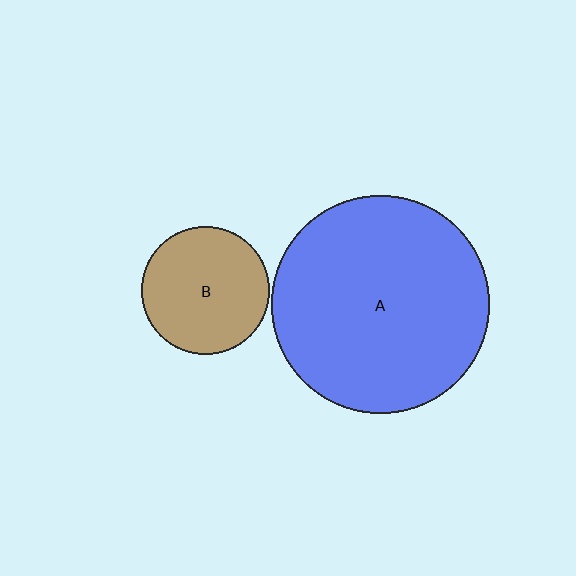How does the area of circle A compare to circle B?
Approximately 2.9 times.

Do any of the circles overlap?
No, none of the circles overlap.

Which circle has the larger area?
Circle A (blue).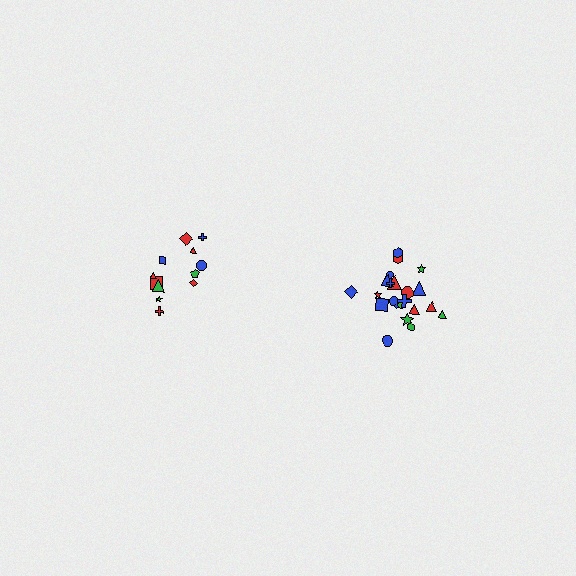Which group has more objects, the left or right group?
The right group.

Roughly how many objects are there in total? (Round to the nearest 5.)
Roughly 35 objects in total.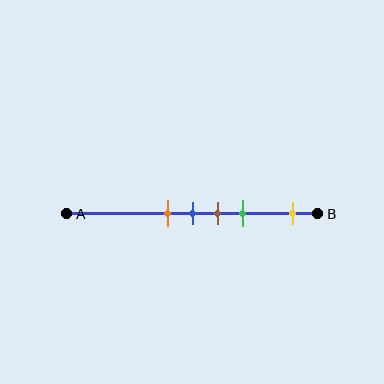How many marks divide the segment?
There are 5 marks dividing the segment.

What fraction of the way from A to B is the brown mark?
The brown mark is approximately 60% (0.6) of the way from A to B.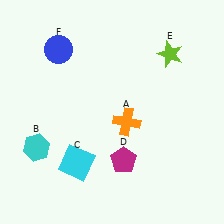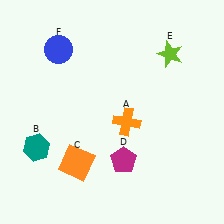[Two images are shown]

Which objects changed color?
B changed from cyan to teal. C changed from cyan to orange.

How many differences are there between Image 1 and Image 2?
There are 2 differences between the two images.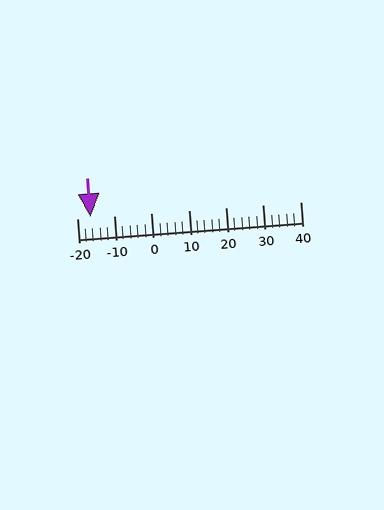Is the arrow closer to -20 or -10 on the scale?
The arrow is closer to -20.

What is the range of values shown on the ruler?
The ruler shows values from -20 to 40.